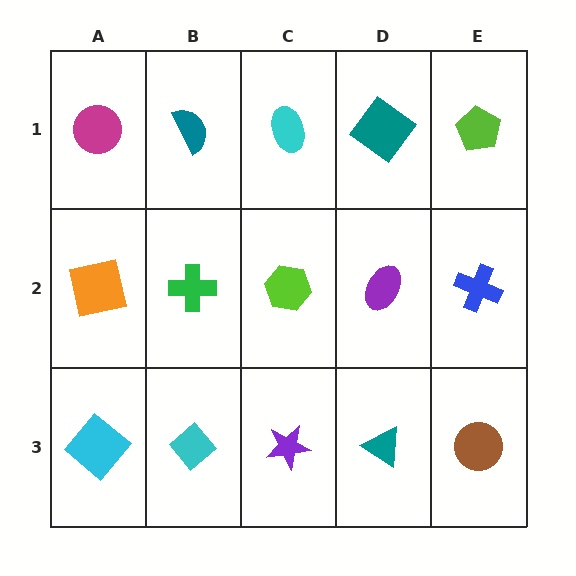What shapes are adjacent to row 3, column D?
A purple ellipse (row 2, column D), a purple star (row 3, column C), a brown circle (row 3, column E).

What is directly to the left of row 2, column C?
A green cross.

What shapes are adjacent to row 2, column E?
A lime pentagon (row 1, column E), a brown circle (row 3, column E), a purple ellipse (row 2, column D).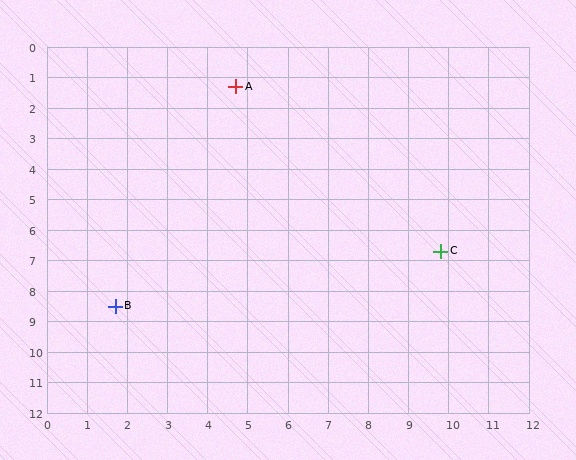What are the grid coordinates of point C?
Point C is at approximately (9.8, 6.7).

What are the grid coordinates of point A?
Point A is at approximately (4.7, 1.3).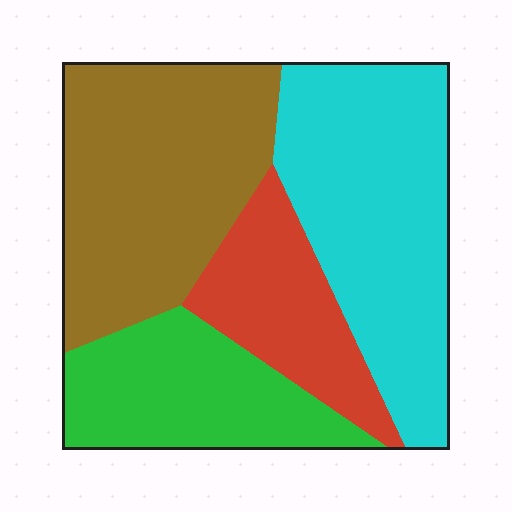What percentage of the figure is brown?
Brown takes up between a quarter and a half of the figure.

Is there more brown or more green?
Brown.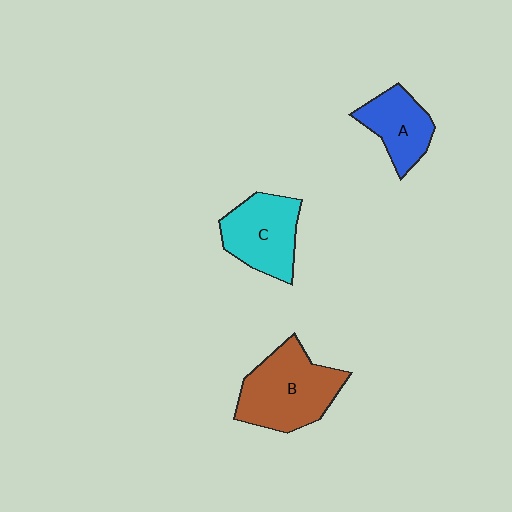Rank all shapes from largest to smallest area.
From largest to smallest: B (brown), C (cyan), A (blue).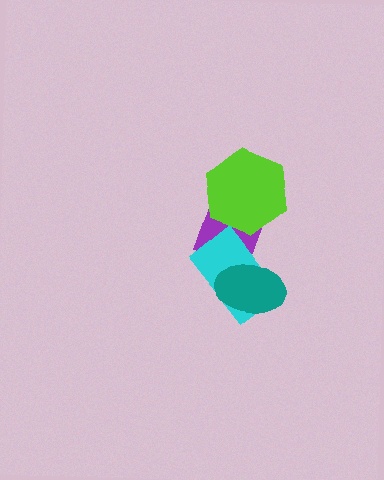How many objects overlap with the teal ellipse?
2 objects overlap with the teal ellipse.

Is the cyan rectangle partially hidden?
Yes, it is partially covered by another shape.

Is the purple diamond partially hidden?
Yes, it is partially covered by another shape.